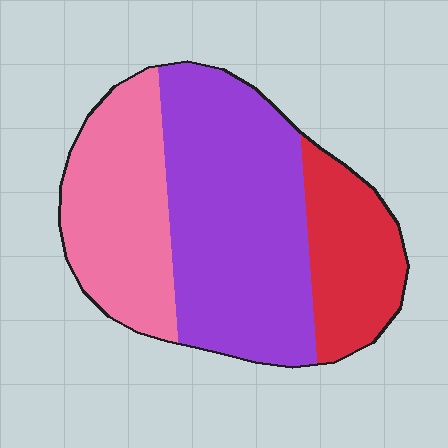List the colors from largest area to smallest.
From largest to smallest: purple, pink, red.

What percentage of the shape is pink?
Pink covers 30% of the shape.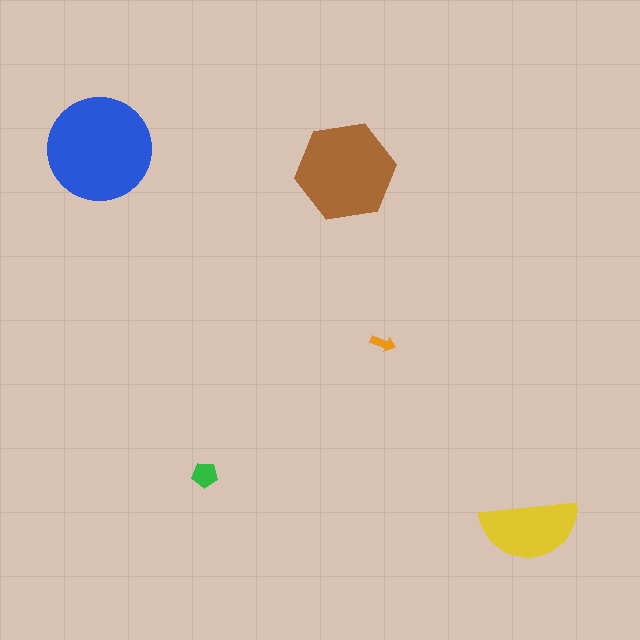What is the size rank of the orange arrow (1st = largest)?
5th.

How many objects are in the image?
There are 5 objects in the image.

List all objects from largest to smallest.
The blue circle, the brown hexagon, the yellow semicircle, the green pentagon, the orange arrow.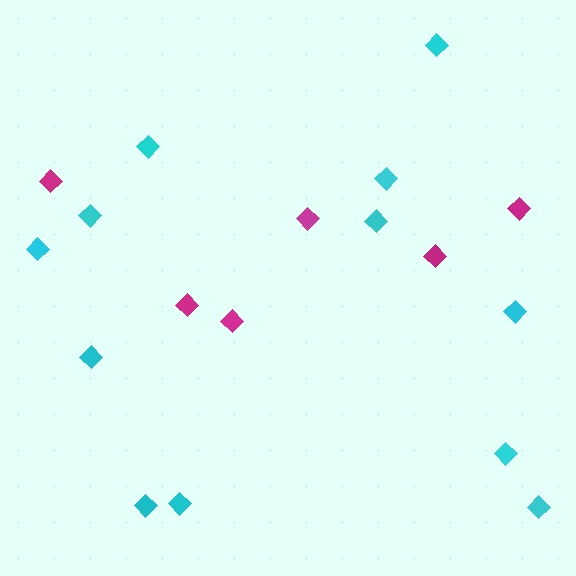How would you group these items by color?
There are 2 groups: one group of magenta diamonds (6) and one group of cyan diamonds (12).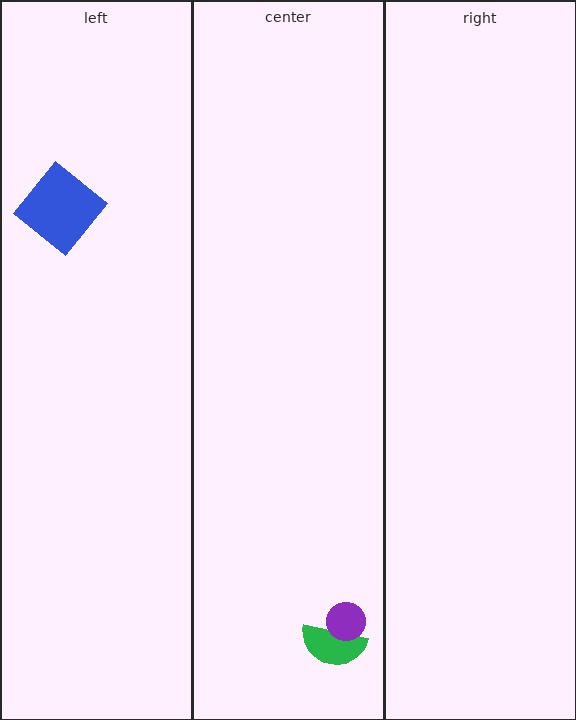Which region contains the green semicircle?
The center region.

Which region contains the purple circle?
The center region.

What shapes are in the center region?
The green semicircle, the purple circle.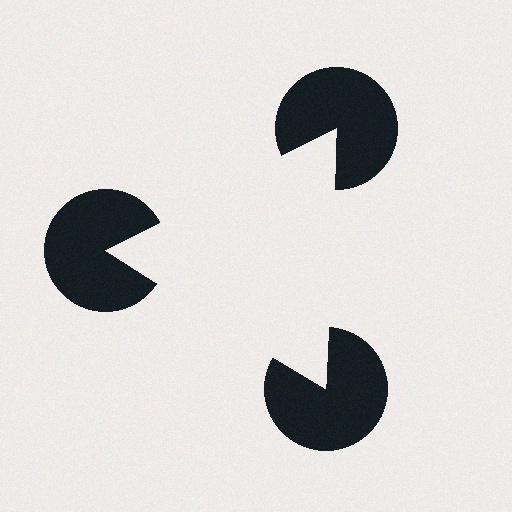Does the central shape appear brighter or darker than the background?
It typically appears slightly brighter than the background, even though no actual brightness change is drawn.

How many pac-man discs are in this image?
There are 3 — one at each vertex of the illusory triangle.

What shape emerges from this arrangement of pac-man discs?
An illusory triangle — its edges are inferred from the aligned wedge cuts in the pac-man discs, not physically drawn.